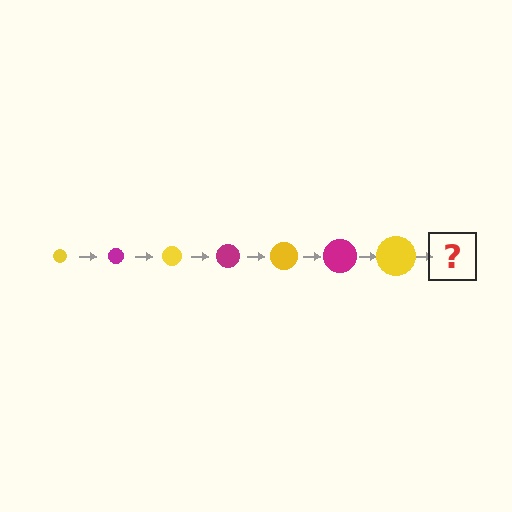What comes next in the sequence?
The next element should be a magenta circle, larger than the previous one.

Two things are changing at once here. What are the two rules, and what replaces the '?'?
The two rules are that the circle grows larger each step and the color cycles through yellow and magenta. The '?' should be a magenta circle, larger than the previous one.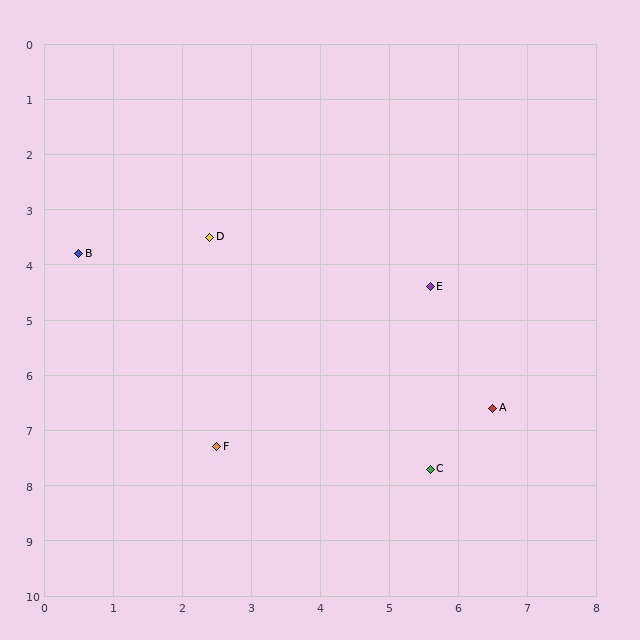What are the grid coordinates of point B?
Point B is at approximately (0.5, 3.8).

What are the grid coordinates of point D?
Point D is at approximately (2.4, 3.5).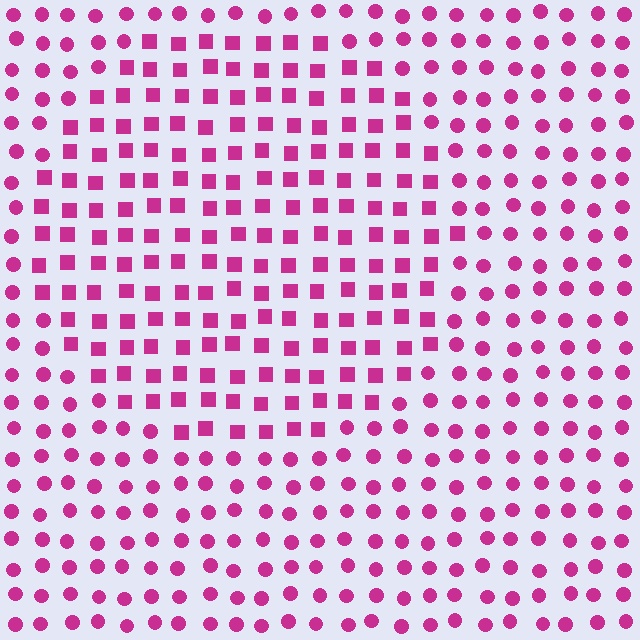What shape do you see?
I see a circle.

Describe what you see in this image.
The image is filled with small magenta elements arranged in a uniform grid. A circle-shaped region contains squares, while the surrounding area contains circles. The boundary is defined purely by the change in element shape.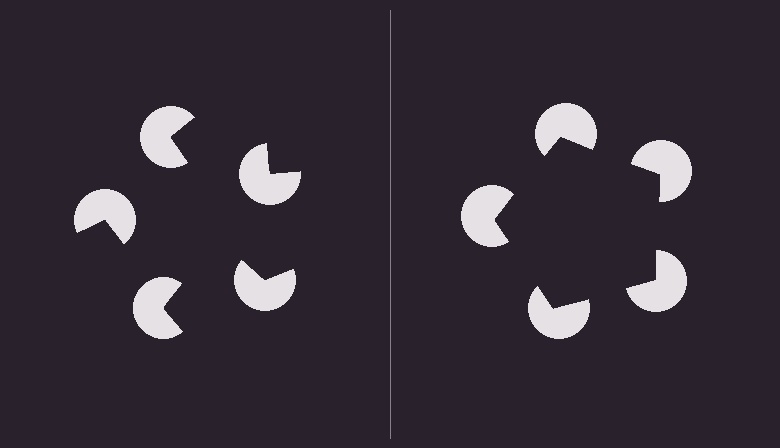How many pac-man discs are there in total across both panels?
10 — 5 on each side.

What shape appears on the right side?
An illusory pentagon.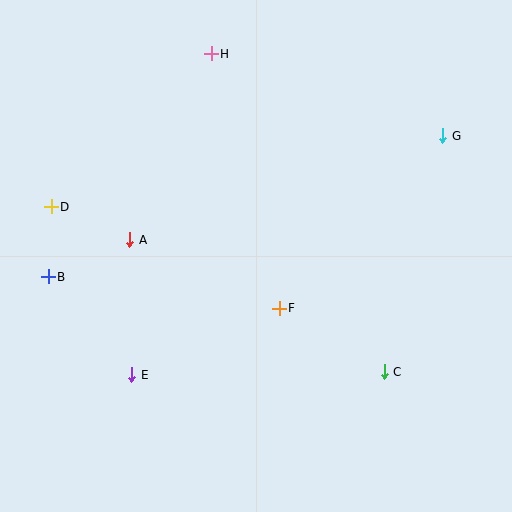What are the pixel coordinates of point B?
Point B is at (48, 277).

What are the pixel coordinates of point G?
Point G is at (443, 136).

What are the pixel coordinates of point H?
Point H is at (211, 54).